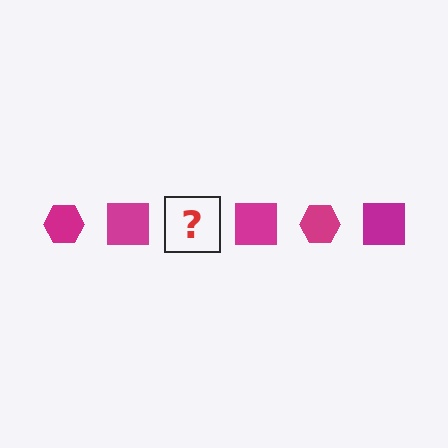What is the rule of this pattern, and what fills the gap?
The rule is that the pattern cycles through hexagon, square shapes in magenta. The gap should be filled with a magenta hexagon.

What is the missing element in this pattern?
The missing element is a magenta hexagon.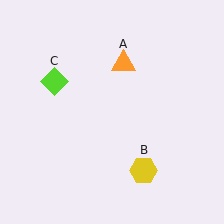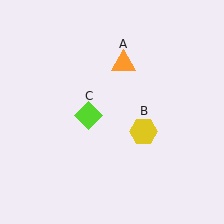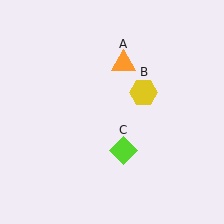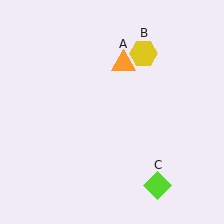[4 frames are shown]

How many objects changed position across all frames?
2 objects changed position: yellow hexagon (object B), lime diamond (object C).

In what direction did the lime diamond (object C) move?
The lime diamond (object C) moved down and to the right.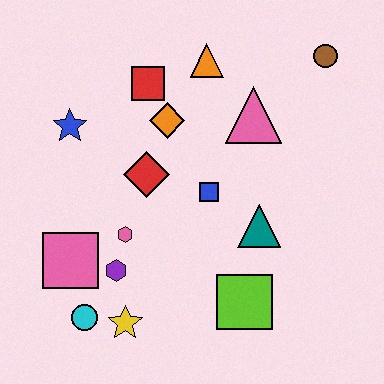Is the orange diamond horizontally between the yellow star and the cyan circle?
No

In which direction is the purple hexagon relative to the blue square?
The purple hexagon is to the left of the blue square.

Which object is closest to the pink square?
The purple hexagon is closest to the pink square.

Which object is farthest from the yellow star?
The brown circle is farthest from the yellow star.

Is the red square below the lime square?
No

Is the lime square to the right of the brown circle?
No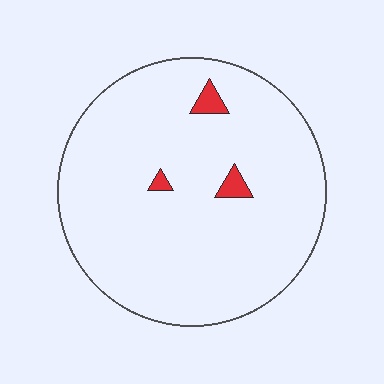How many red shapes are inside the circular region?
3.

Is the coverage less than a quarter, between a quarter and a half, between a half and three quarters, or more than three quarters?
Less than a quarter.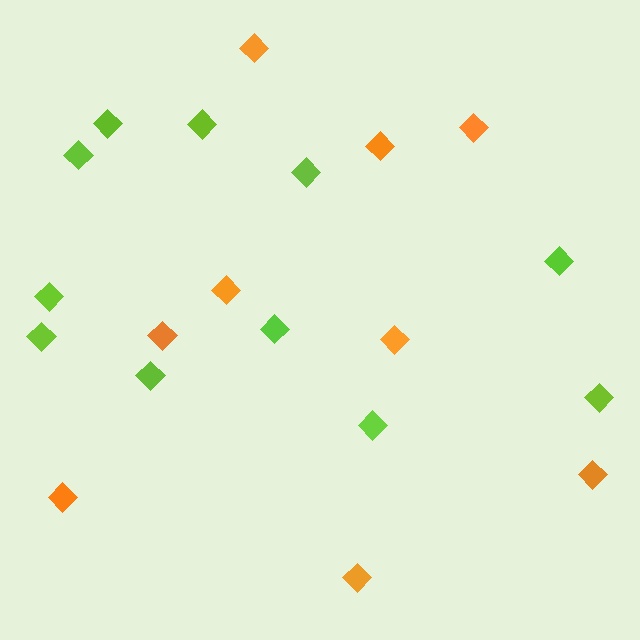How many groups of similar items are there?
There are 2 groups: one group of lime diamonds (11) and one group of orange diamonds (9).